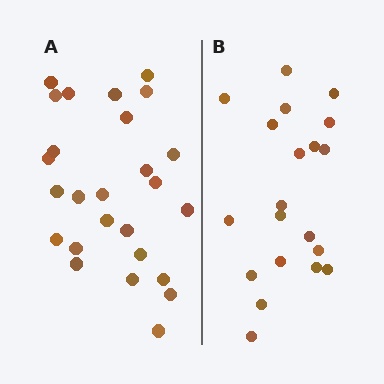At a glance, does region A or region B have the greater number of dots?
Region A (the left region) has more dots.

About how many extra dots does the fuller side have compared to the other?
Region A has about 6 more dots than region B.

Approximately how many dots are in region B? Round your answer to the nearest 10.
About 20 dots.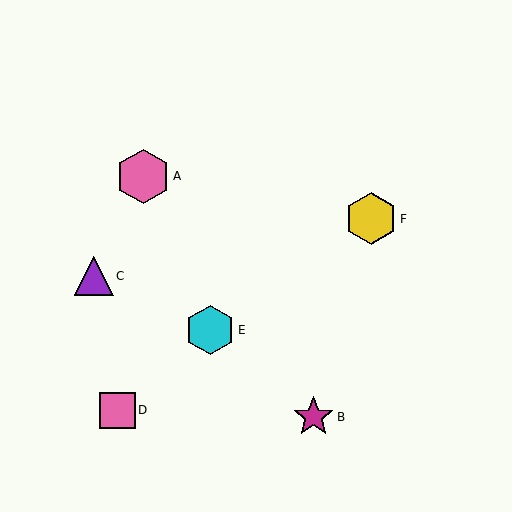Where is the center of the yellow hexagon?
The center of the yellow hexagon is at (371, 219).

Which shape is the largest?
The pink hexagon (labeled A) is the largest.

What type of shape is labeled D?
Shape D is a pink square.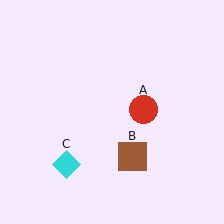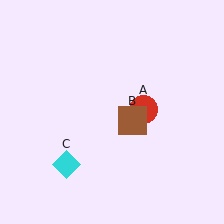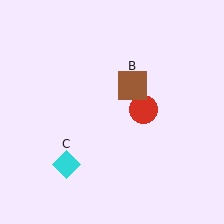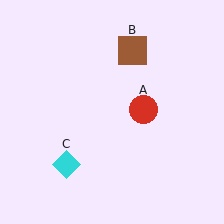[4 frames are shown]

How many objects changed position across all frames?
1 object changed position: brown square (object B).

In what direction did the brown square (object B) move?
The brown square (object B) moved up.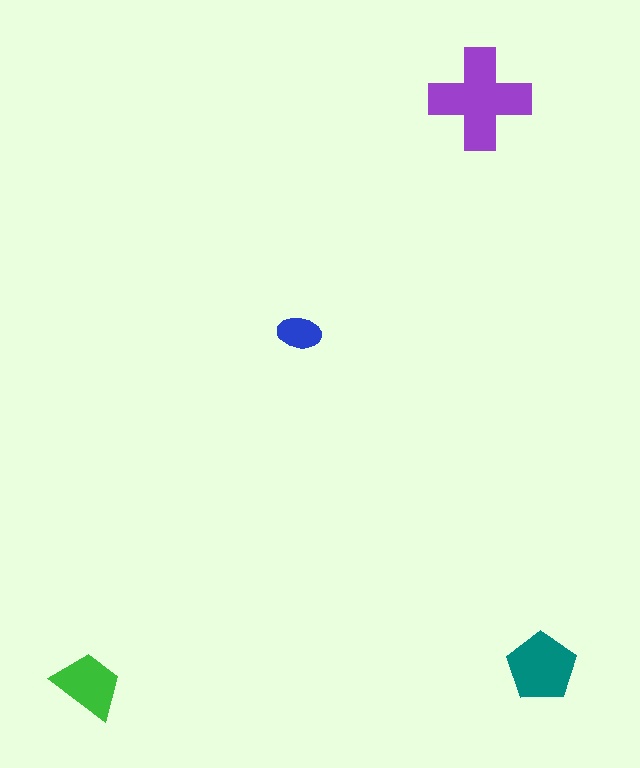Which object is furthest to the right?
The teal pentagon is rightmost.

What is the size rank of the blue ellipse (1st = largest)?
4th.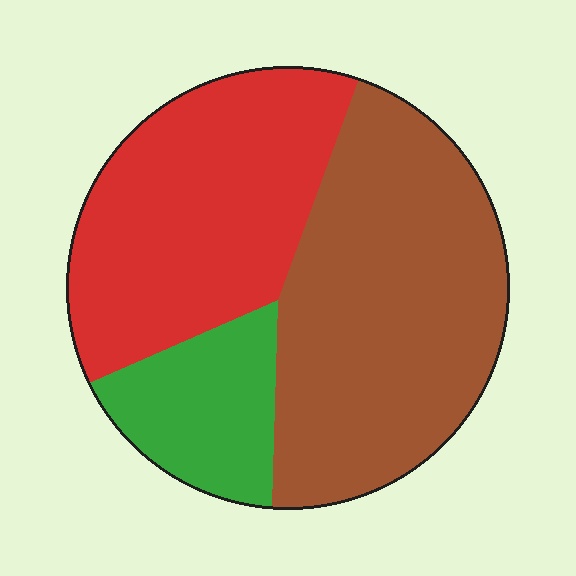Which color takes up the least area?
Green, at roughly 15%.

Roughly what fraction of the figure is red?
Red covers 37% of the figure.